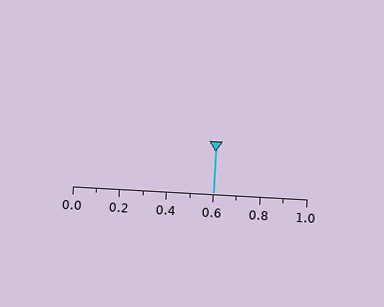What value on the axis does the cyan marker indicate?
The marker indicates approximately 0.6.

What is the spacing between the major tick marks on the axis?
The major ticks are spaced 0.2 apart.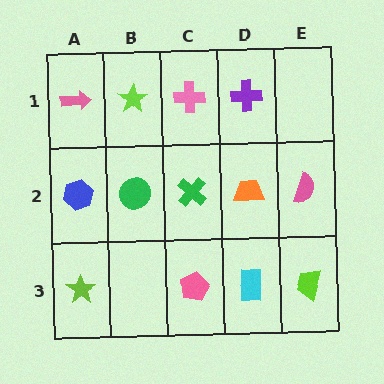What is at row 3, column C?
A pink pentagon.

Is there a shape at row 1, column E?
No, that cell is empty.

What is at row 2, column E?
A pink semicircle.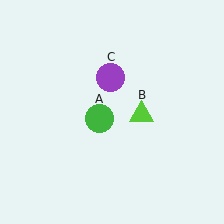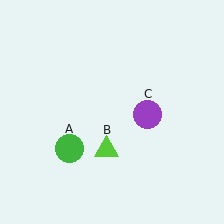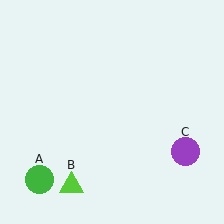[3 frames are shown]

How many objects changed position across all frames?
3 objects changed position: green circle (object A), lime triangle (object B), purple circle (object C).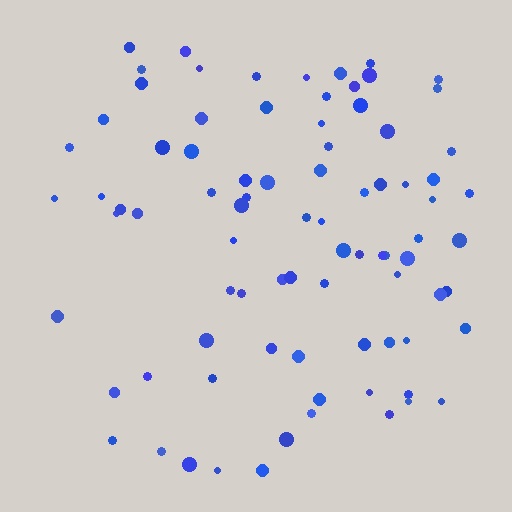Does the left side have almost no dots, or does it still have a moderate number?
Still a moderate number, just noticeably fewer than the right.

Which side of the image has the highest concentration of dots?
The right.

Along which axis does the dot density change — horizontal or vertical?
Horizontal.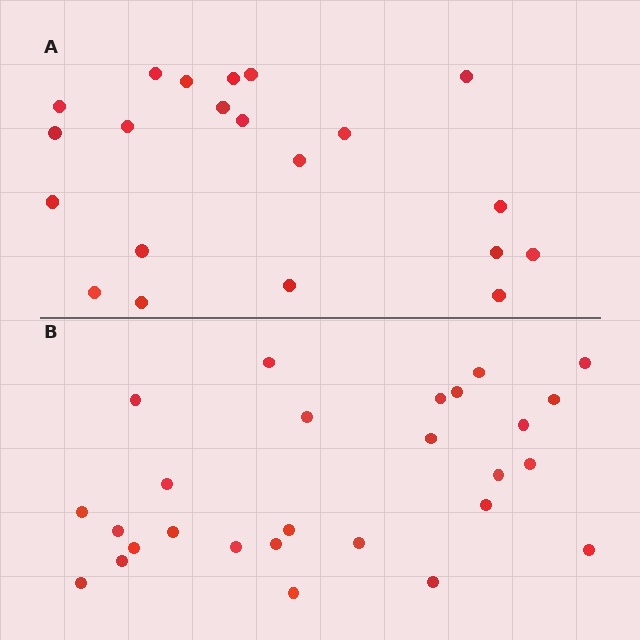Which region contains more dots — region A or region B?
Region B (the bottom region) has more dots.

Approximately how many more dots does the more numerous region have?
Region B has about 6 more dots than region A.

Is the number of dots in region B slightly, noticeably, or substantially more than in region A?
Region B has noticeably more, but not dramatically so. The ratio is roughly 1.3 to 1.